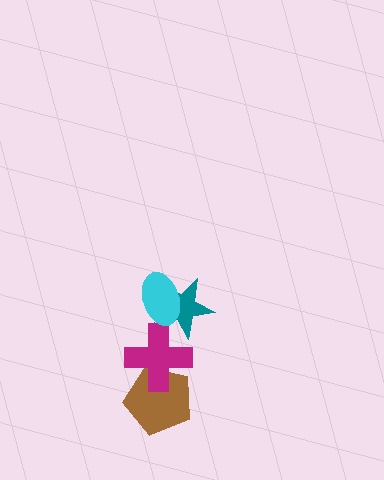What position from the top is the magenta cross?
The magenta cross is 3rd from the top.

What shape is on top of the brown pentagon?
The magenta cross is on top of the brown pentagon.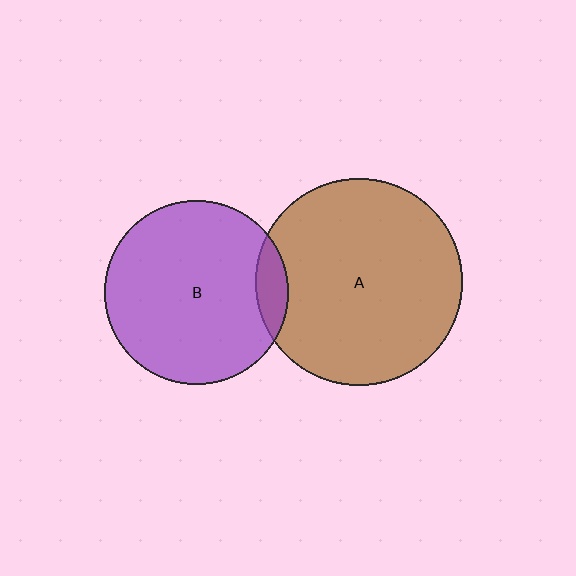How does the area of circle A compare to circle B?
Approximately 1.3 times.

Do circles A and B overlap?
Yes.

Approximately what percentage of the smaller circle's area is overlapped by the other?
Approximately 10%.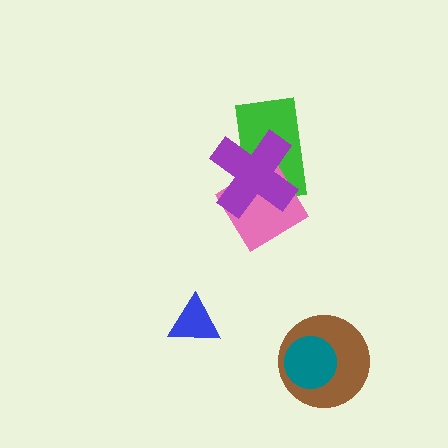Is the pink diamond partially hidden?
Yes, it is partially covered by another shape.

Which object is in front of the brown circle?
The teal circle is in front of the brown circle.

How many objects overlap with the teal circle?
1 object overlaps with the teal circle.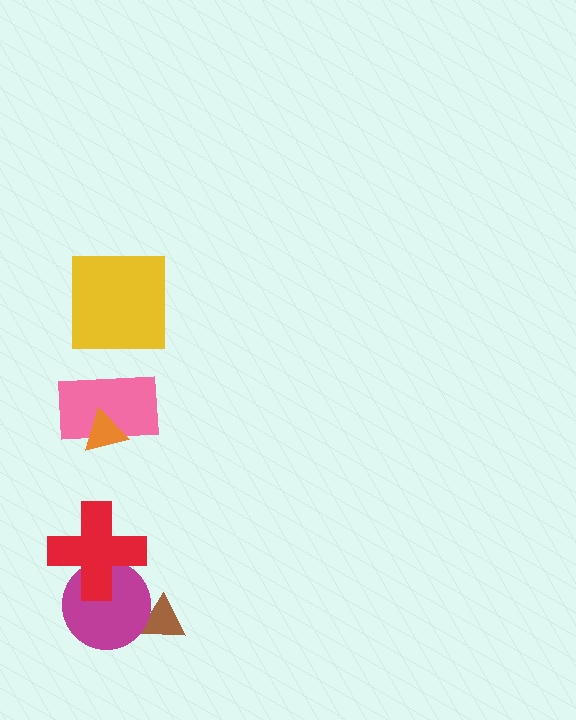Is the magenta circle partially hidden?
Yes, it is partially covered by another shape.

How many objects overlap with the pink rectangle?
1 object overlaps with the pink rectangle.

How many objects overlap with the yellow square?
0 objects overlap with the yellow square.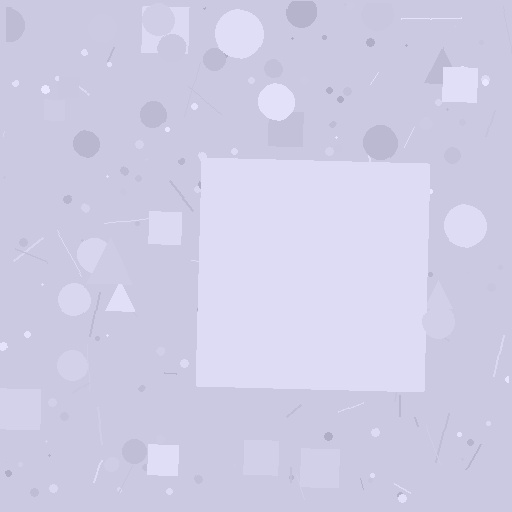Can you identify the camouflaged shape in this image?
The camouflaged shape is a square.